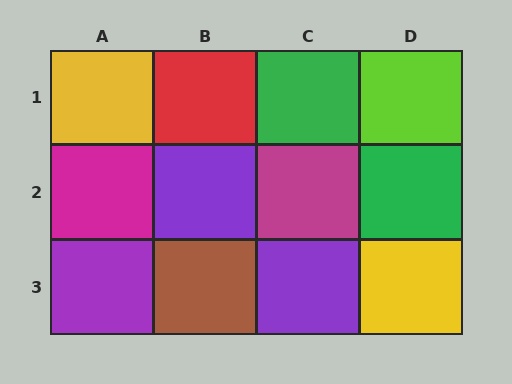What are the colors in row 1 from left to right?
Yellow, red, green, lime.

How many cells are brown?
1 cell is brown.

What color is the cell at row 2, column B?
Purple.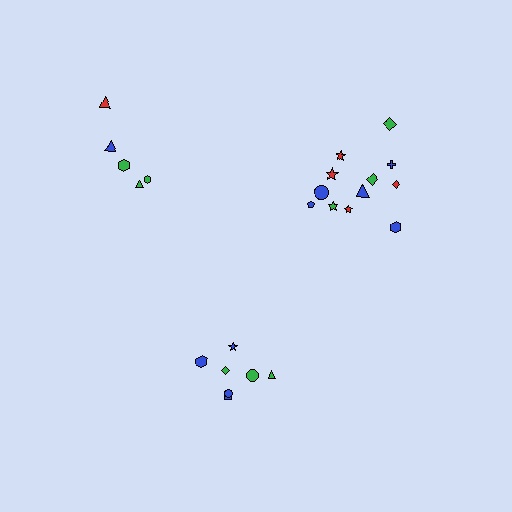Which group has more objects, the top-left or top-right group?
The top-right group.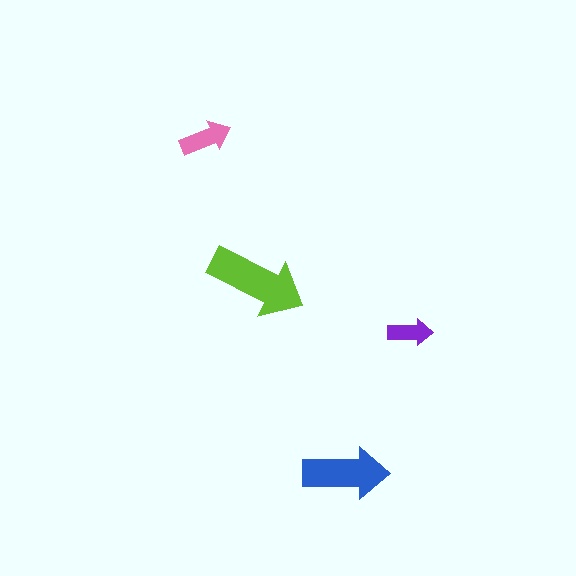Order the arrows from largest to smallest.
the lime one, the blue one, the pink one, the purple one.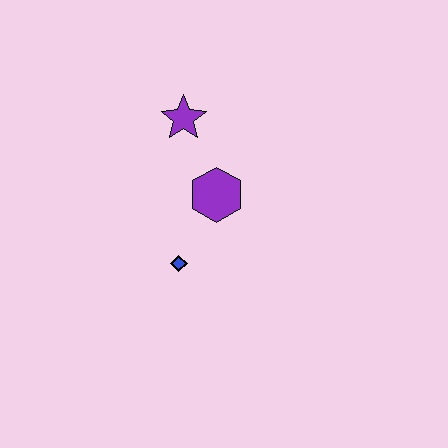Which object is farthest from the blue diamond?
The purple star is farthest from the blue diamond.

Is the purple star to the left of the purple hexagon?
Yes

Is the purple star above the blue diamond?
Yes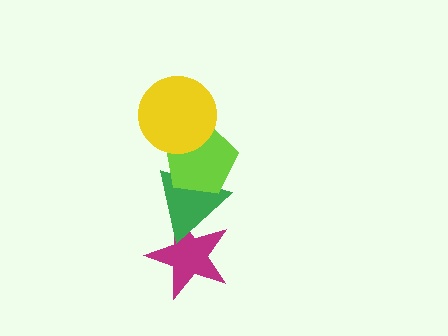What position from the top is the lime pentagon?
The lime pentagon is 2nd from the top.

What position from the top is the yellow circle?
The yellow circle is 1st from the top.